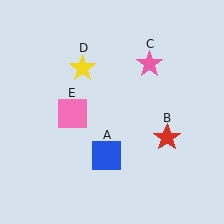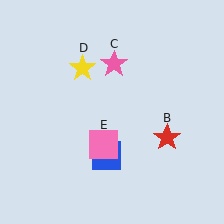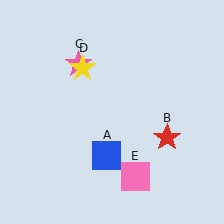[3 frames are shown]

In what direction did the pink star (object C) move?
The pink star (object C) moved left.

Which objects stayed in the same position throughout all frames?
Blue square (object A) and red star (object B) and yellow star (object D) remained stationary.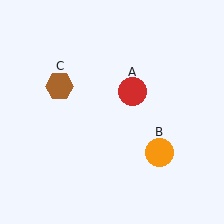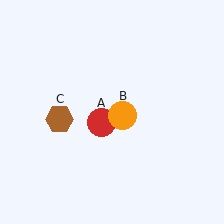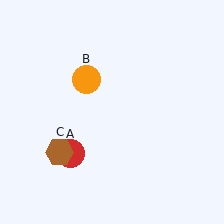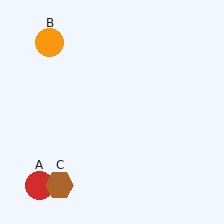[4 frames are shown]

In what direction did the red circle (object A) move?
The red circle (object A) moved down and to the left.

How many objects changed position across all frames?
3 objects changed position: red circle (object A), orange circle (object B), brown hexagon (object C).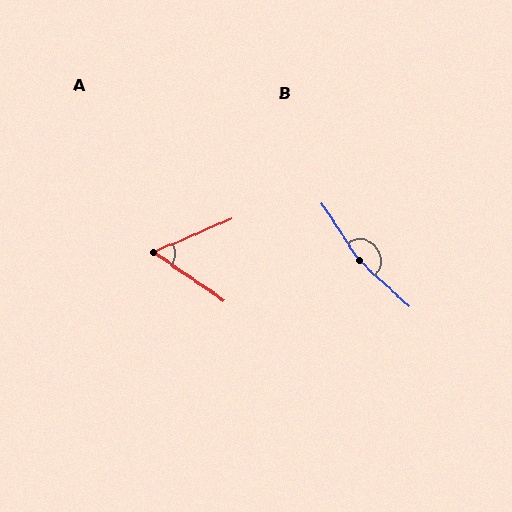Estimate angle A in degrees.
Approximately 58 degrees.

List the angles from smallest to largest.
A (58°), B (165°).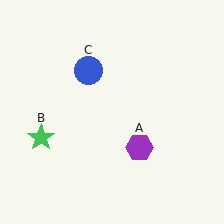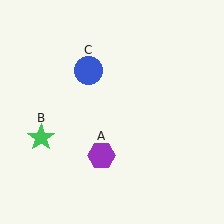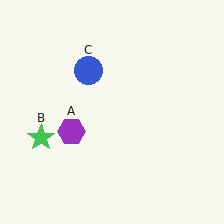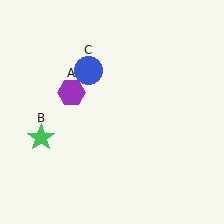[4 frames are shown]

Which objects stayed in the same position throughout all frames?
Green star (object B) and blue circle (object C) remained stationary.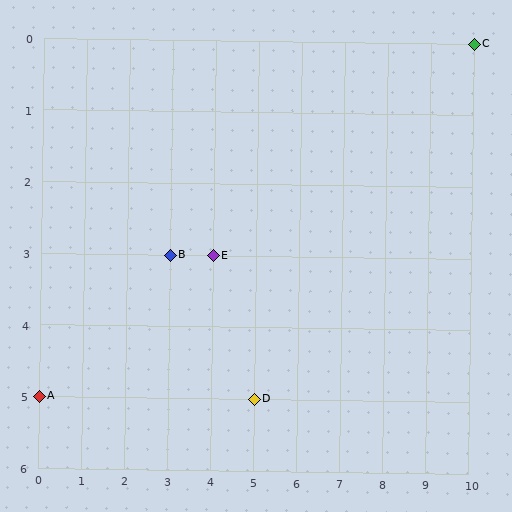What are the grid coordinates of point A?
Point A is at grid coordinates (0, 5).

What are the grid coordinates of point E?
Point E is at grid coordinates (4, 3).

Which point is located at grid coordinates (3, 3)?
Point B is at (3, 3).